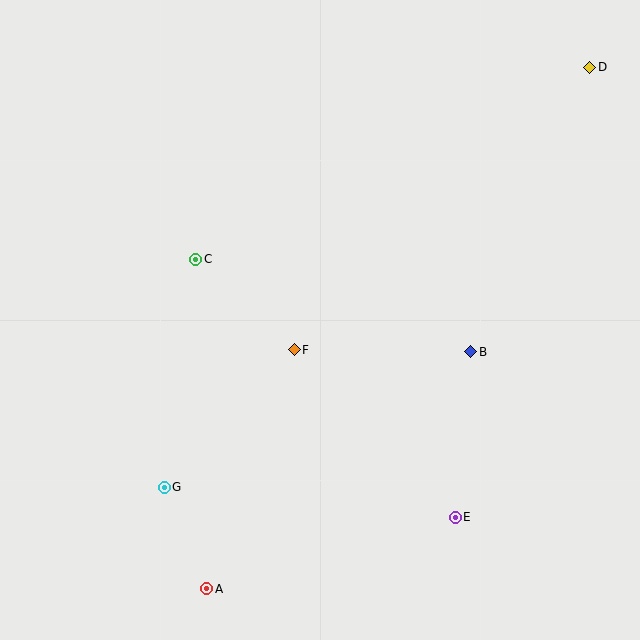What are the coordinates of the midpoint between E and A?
The midpoint between E and A is at (331, 553).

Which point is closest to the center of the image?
Point F at (294, 350) is closest to the center.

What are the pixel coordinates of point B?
Point B is at (471, 352).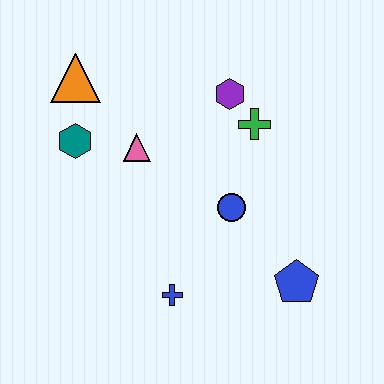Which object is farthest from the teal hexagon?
The blue pentagon is farthest from the teal hexagon.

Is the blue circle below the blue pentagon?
No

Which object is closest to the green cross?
The purple hexagon is closest to the green cross.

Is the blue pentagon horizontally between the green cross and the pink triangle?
No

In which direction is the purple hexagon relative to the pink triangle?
The purple hexagon is to the right of the pink triangle.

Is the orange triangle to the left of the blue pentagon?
Yes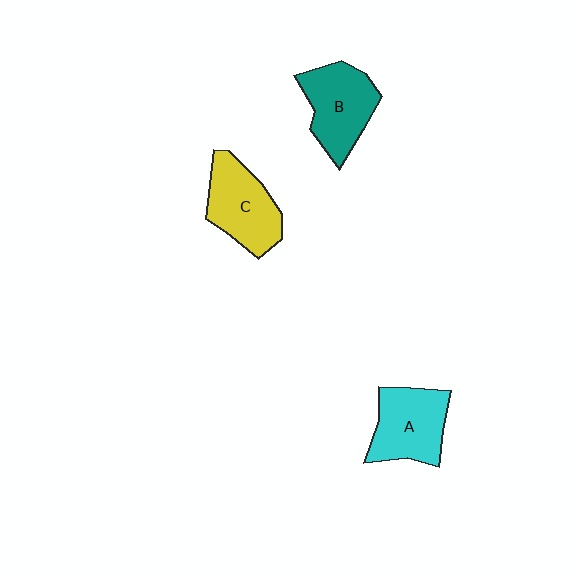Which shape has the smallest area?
Shape A (cyan).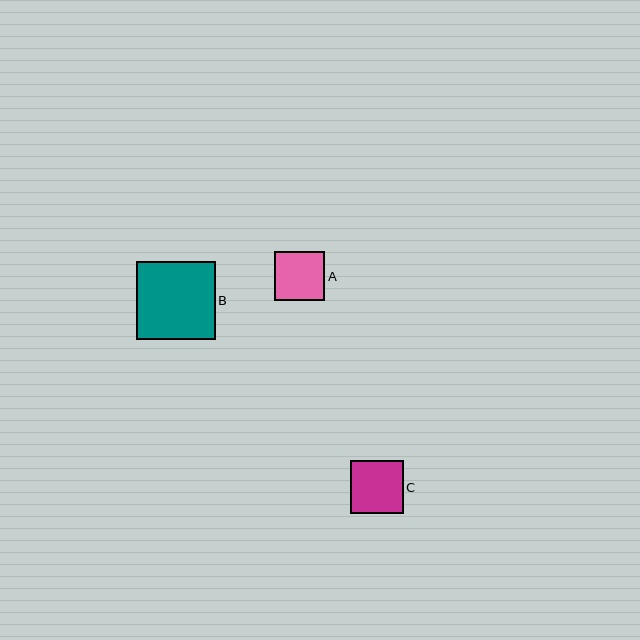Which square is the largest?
Square B is the largest with a size of approximately 79 pixels.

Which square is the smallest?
Square A is the smallest with a size of approximately 50 pixels.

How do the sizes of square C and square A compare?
Square C and square A are approximately the same size.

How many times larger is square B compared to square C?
Square B is approximately 1.5 times the size of square C.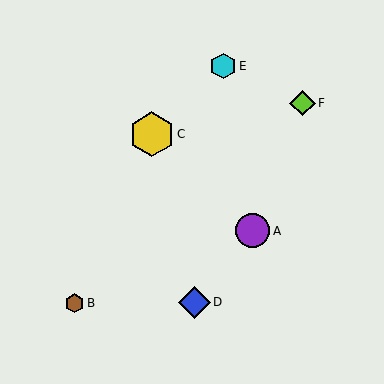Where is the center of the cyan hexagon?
The center of the cyan hexagon is at (223, 66).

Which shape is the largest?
The yellow hexagon (labeled C) is the largest.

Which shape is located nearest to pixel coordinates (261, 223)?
The purple circle (labeled A) at (253, 231) is nearest to that location.